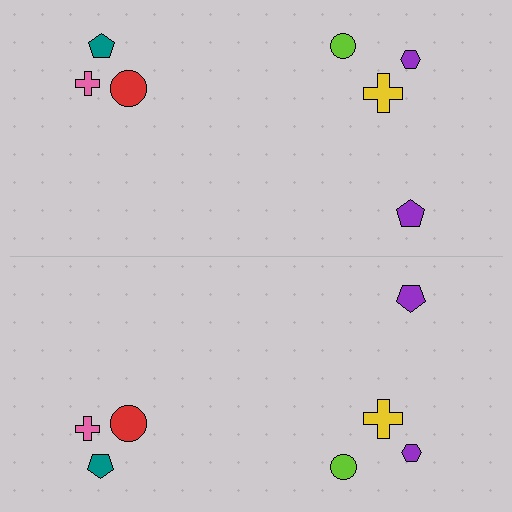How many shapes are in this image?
There are 14 shapes in this image.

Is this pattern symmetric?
Yes, this pattern has bilateral (reflection) symmetry.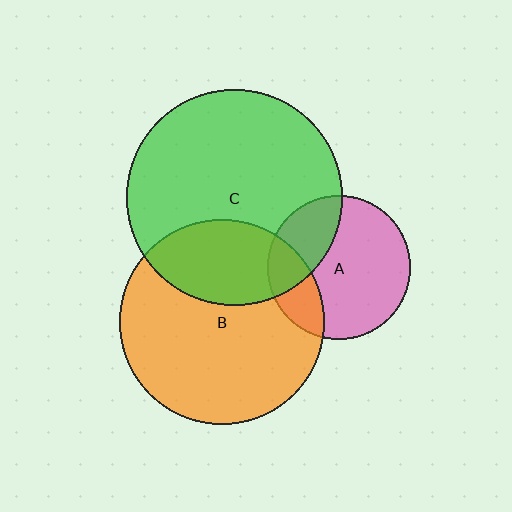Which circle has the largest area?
Circle C (green).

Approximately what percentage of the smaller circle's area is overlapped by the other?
Approximately 30%.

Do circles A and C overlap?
Yes.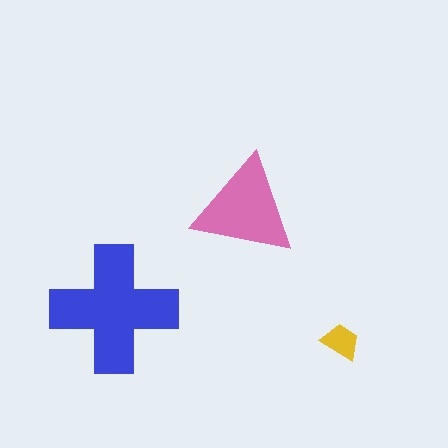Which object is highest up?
The pink triangle is topmost.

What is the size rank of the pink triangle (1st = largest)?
2nd.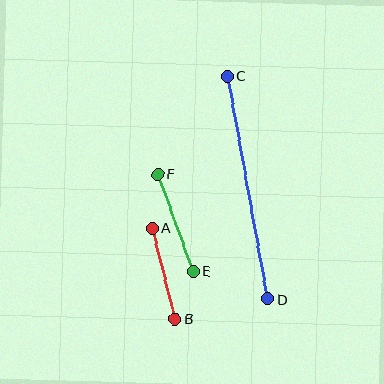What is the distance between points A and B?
The distance is approximately 94 pixels.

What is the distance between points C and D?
The distance is approximately 227 pixels.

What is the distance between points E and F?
The distance is approximately 103 pixels.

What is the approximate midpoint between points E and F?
The midpoint is at approximately (176, 223) pixels.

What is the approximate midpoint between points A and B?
The midpoint is at approximately (164, 274) pixels.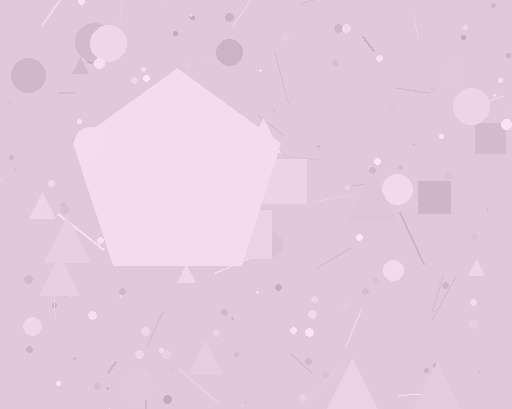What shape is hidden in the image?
A pentagon is hidden in the image.